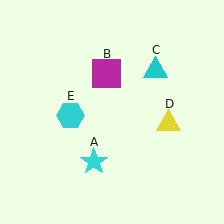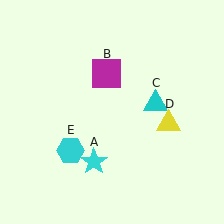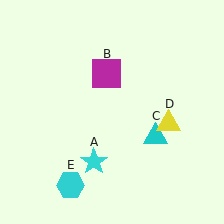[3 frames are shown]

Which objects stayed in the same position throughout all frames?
Cyan star (object A) and magenta square (object B) and yellow triangle (object D) remained stationary.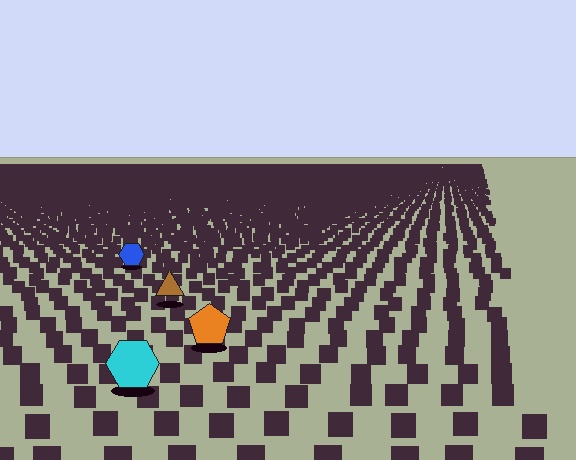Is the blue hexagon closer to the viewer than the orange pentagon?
No. The orange pentagon is closer — you can tell from the texture gradient: the ground texture is coarser near it.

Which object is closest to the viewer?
The cyan hexagon is closest. The texture marks near it are larger and more spread out.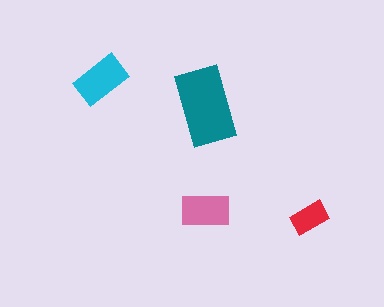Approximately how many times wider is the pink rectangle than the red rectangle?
About 1.5 times wider.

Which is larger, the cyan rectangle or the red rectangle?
The cyan one.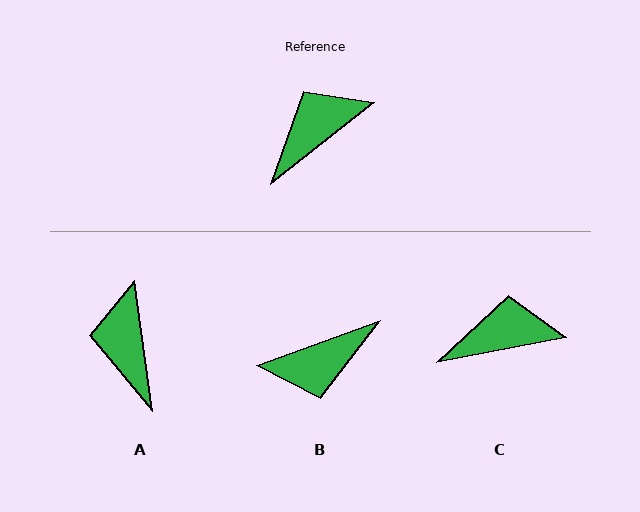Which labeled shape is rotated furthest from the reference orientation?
B, about 162 degrees away.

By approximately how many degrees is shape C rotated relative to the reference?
Approximately 27 degrees clockwise.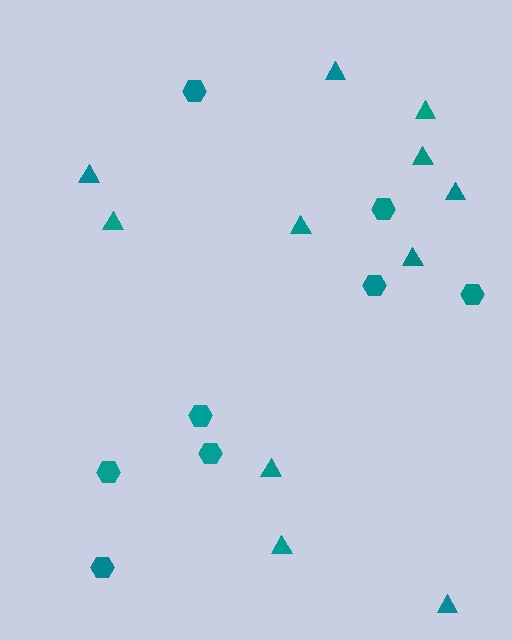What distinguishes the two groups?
There are 2 groups: one group of triangles (11) and one group of hexagons (8).